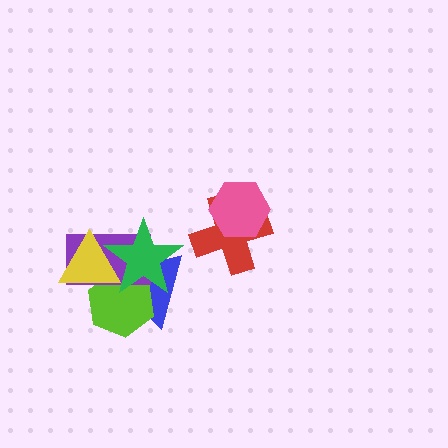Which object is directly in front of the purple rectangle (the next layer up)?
The green star is directly in front of the purple rectangle.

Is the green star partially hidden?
Yes, it is partially covered by another shape.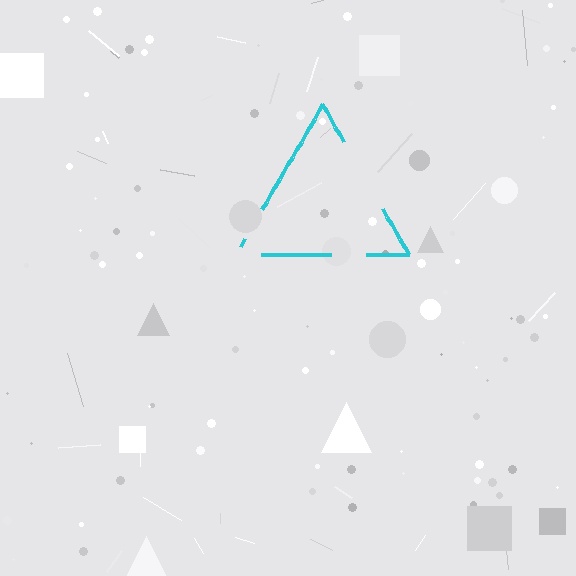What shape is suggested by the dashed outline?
The dashed outline suggests a triangle.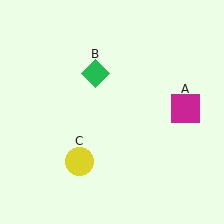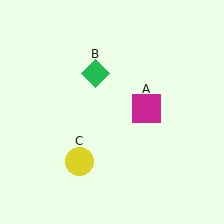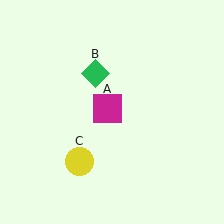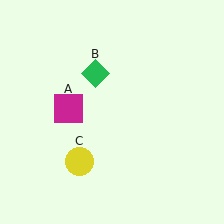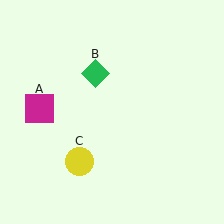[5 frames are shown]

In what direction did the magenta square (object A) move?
The magenta square (object A) moved left.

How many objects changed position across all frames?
1 object changed position: magenta square (object A).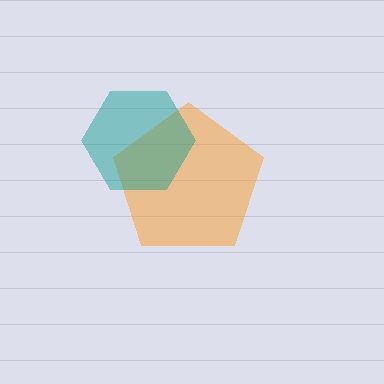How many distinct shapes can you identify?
There are 2 distinct shapes: an orange pentagon, a teal hexagon.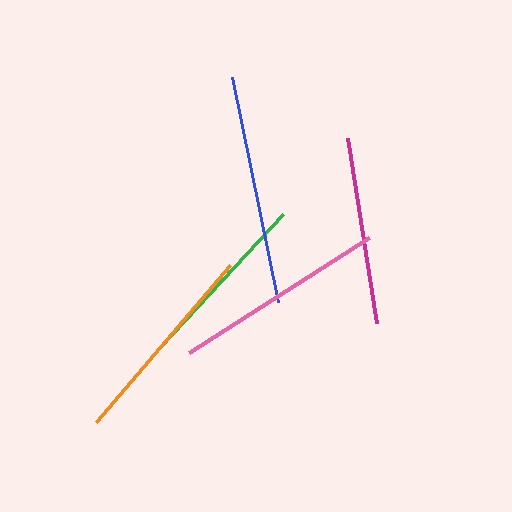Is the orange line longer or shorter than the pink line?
The pink line is longer than the orange line.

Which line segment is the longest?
The blue line is the longest at approximately 230 pixels.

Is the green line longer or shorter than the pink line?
The pink line is longer than the green line.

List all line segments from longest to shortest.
From longest to shortest: blue, pink, orange, magenta, green.